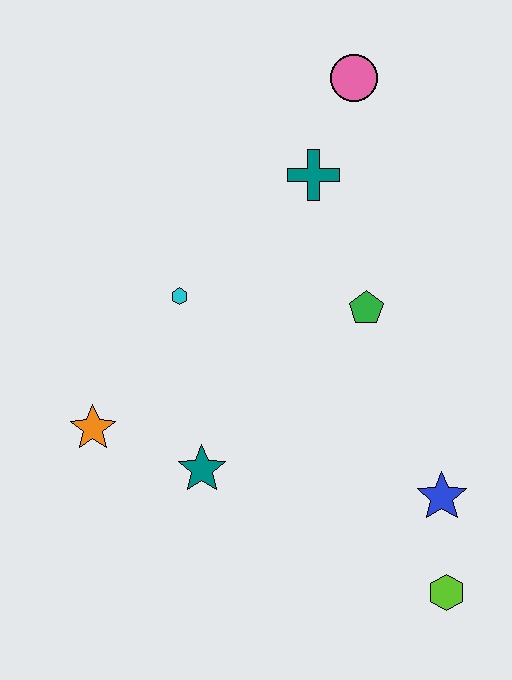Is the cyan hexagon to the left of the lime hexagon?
Yes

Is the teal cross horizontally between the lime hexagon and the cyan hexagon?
Yes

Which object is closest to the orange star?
The teal star is closest to the orange star.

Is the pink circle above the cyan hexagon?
Yes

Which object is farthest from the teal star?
The pink circle is farthest from the teal star.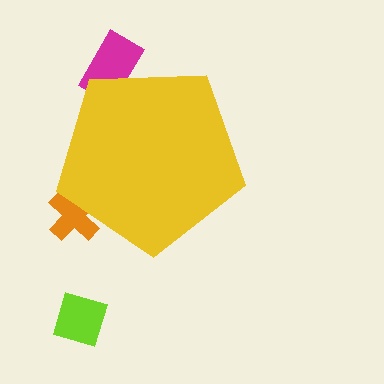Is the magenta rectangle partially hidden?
Yes, the magenta rectangle is partially hidden behind the yellow pentagon.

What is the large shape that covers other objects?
A yellow pentagon.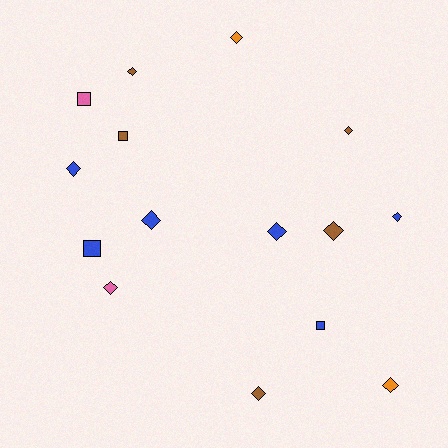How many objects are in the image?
There are 15 objects.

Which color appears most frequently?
Blue, with 6 objects.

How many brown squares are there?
There is 1 brown square.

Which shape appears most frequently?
Diamond, with 11 objects.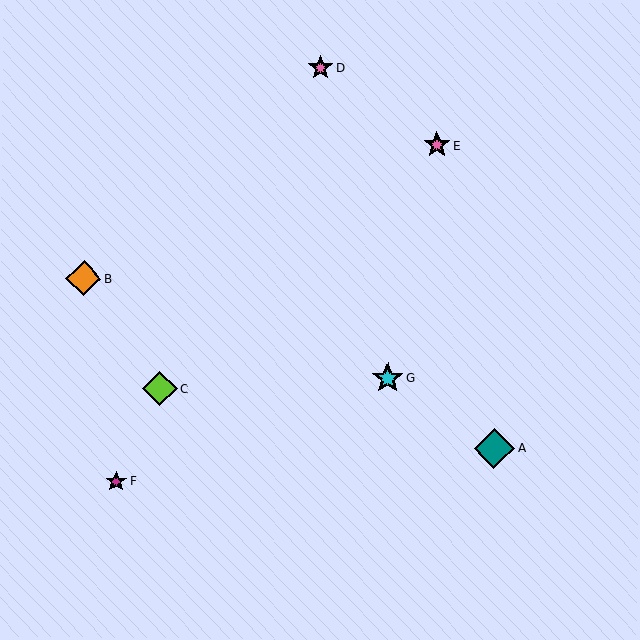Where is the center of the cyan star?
The center of the cyan star is at (388, 378).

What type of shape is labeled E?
Shape E is a pink star.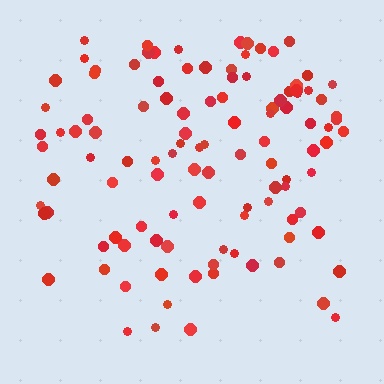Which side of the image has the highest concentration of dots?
The top.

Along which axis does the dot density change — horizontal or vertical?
Vertical.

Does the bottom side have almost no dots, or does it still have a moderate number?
Still a moderate number, just noticeably fewer than the top.